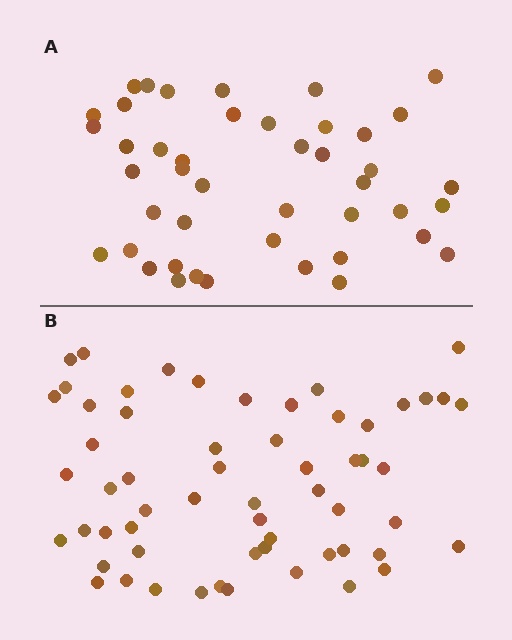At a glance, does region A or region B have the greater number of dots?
Region B (the bottom region) has more dots.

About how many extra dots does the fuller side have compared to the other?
Region B has approximately 15 more dots than region A.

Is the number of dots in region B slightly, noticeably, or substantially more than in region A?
Region B has noticeably more, but not dramatically so. The ratio is roughly 1.3 to 1.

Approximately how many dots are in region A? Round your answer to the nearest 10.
About 40 dots. (The exact count is 44, which rounds to 40.)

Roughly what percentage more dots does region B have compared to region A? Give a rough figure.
About 35% more.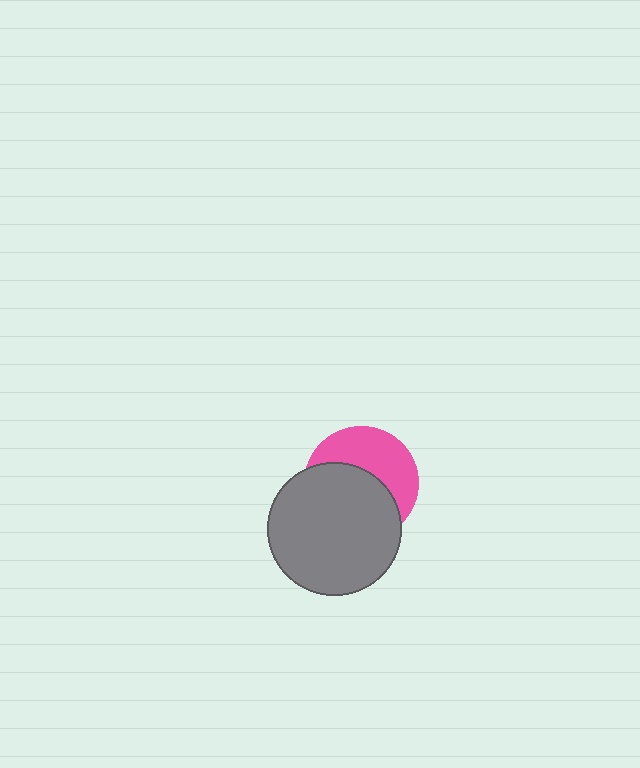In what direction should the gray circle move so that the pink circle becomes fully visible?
The gray circle should move down. That is the shortest direction to clear the overlap and leave the pink circle fully visible.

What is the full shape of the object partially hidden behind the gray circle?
The partially hidden object is a pink circle.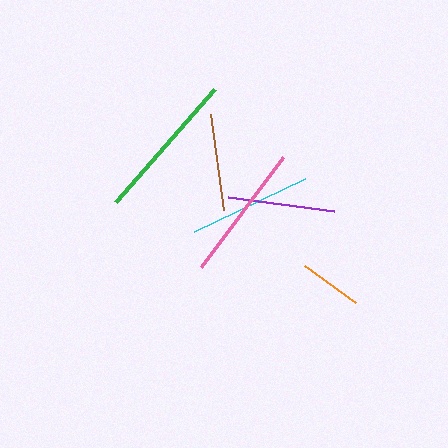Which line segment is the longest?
The green line is the longest at approximately 150 pixels.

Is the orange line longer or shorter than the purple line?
The purple line is longer than the orange line.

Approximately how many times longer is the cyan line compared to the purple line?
The cyan line is approximately 1.2 times the length of the purple line.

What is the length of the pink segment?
The pink segment is approximately 137 pixels long.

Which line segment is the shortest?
The orange line is the shortest at approximately 63 pixels.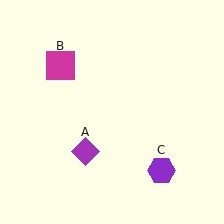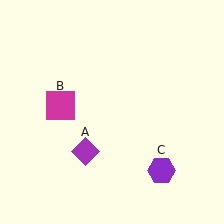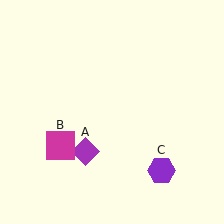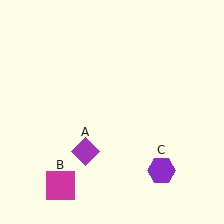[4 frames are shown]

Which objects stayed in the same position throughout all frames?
Purple diamond (object A) and purple hexagon (object C) remained stationary.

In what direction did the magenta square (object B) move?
The magenta square (object B) moved down.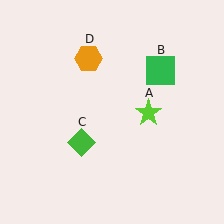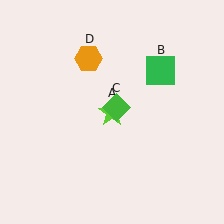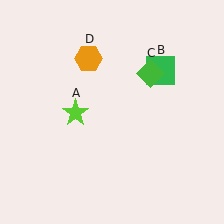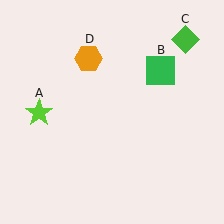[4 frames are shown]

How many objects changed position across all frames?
2 objects changed position: lime star (object A), green diamond (object C).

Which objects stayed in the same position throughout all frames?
Green square (object B) and orange hexagon (object D) remained stationary.